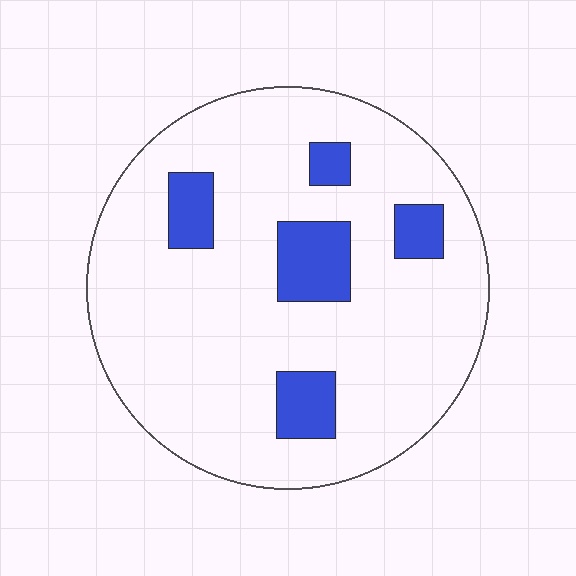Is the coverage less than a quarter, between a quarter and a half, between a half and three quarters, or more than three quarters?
Less than a quarter.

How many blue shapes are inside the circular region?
5.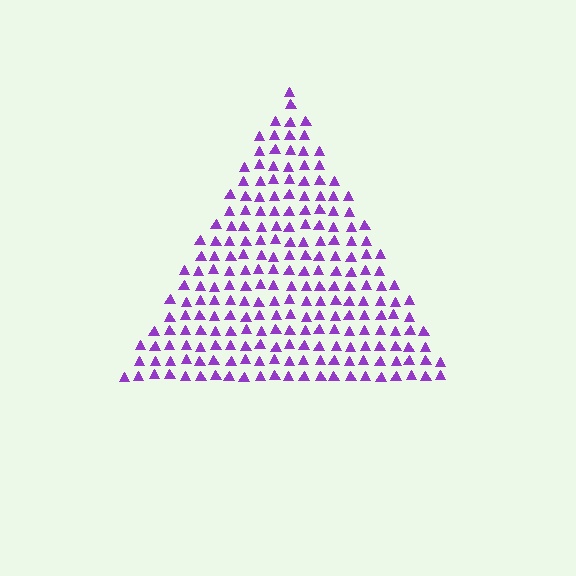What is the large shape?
The large shape is a triangle.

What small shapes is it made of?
It is made of small triangles.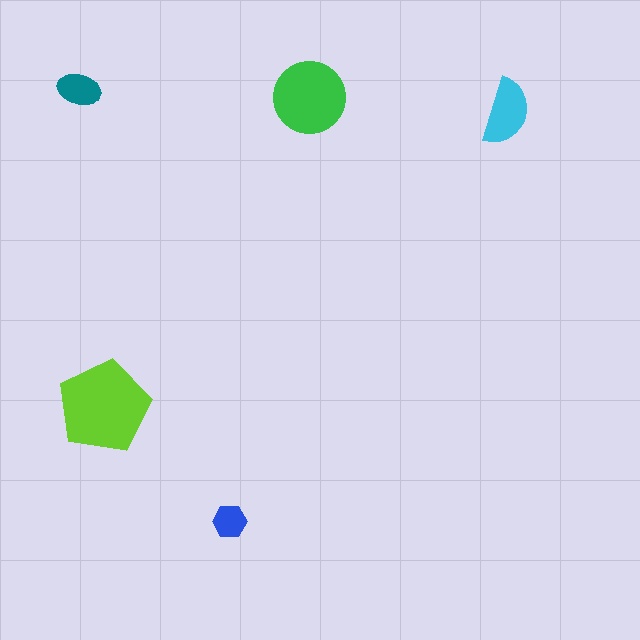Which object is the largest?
The lime pentagon.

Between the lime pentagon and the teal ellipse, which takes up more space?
The lime pentagon.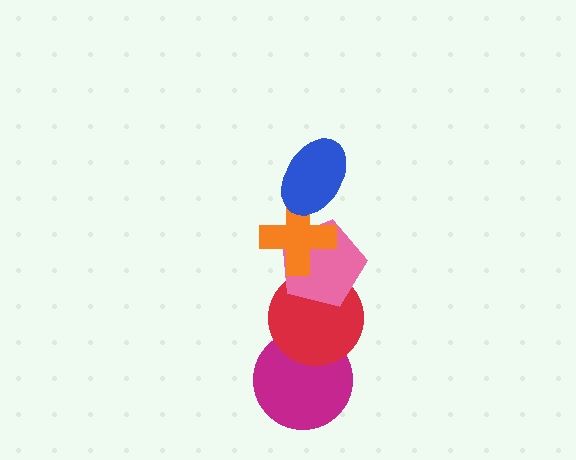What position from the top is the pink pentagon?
The pink pentagon is 3rd from the top.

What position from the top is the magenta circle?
The magenta circle is 5th from the top.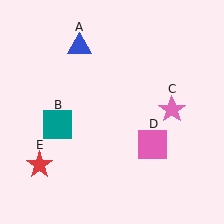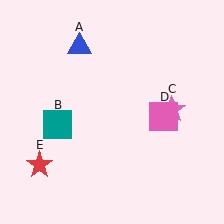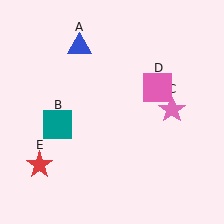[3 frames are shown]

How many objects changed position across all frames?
1 object changed position: pink square (object D).